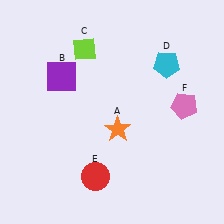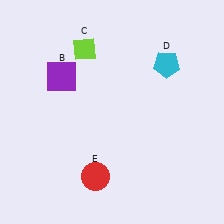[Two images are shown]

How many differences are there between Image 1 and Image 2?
There are 2 differences between the two images.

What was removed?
The pink pentagon (F), the orange star (A) were removed in Image 2.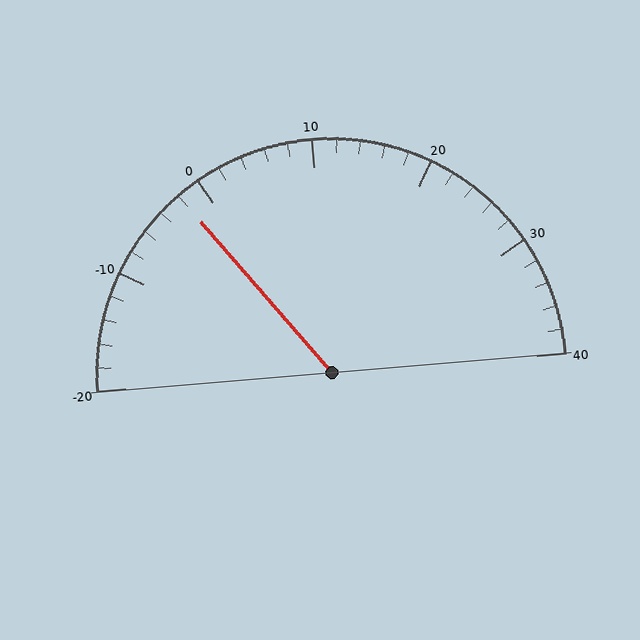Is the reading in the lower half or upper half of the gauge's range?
The reading is in the lower half of the range (-20 to 40).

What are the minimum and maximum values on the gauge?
The gauge ranges from -20 to 40.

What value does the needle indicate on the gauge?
The needle indicates approximately -2.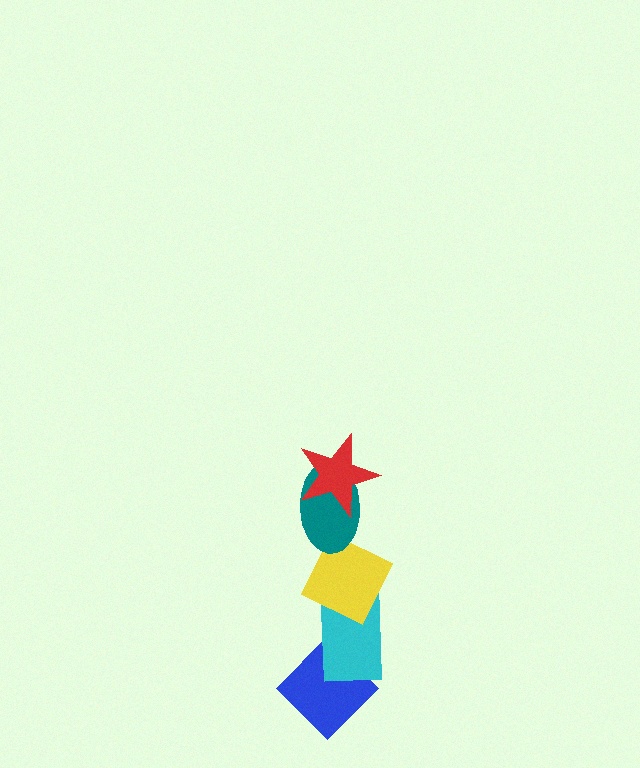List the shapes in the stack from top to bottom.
From top to bottom: the red star, the teal ellipse, the yellow diamond, the cyan rectangle, the blue diamond.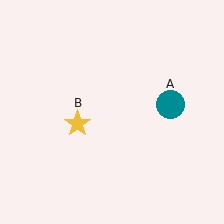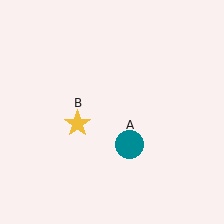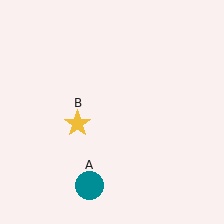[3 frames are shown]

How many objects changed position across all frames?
1 object changed position: teal circle (object A).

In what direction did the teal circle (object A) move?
The teal circle (object A) moved down and to the left.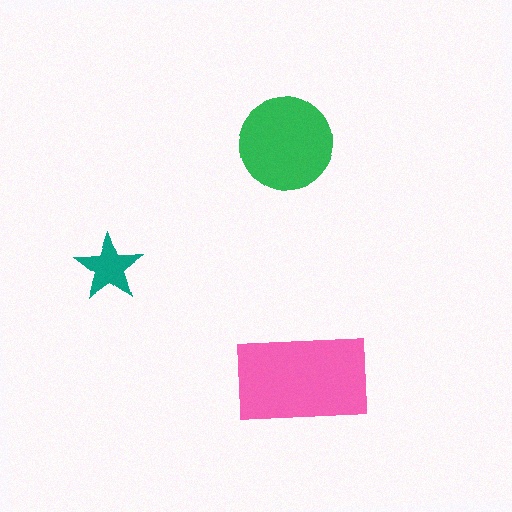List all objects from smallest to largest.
The teal star, the green circle, the pink rectangle.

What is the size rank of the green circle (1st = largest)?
2nd.